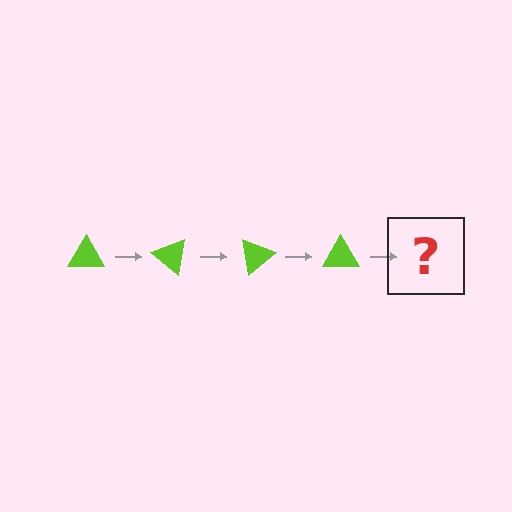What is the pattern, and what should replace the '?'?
The pattern is that the triangle rotates 40 degrees each step. The '?' should be a lime triangle rotated 160 degrees.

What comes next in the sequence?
The next element should be a lime triangle rotated 160 degrees.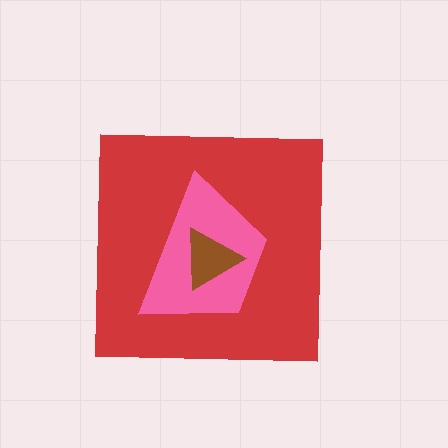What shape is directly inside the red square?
The pink trapezoid.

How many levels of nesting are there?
3.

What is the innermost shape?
The brown triangle.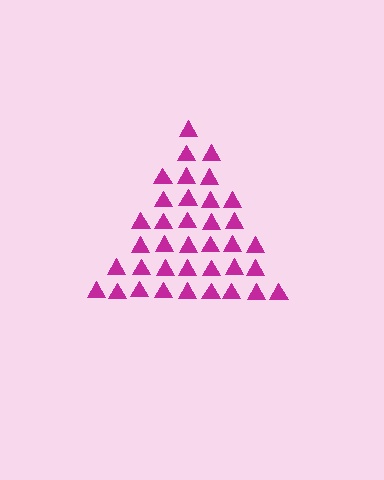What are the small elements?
The small elements are triangles.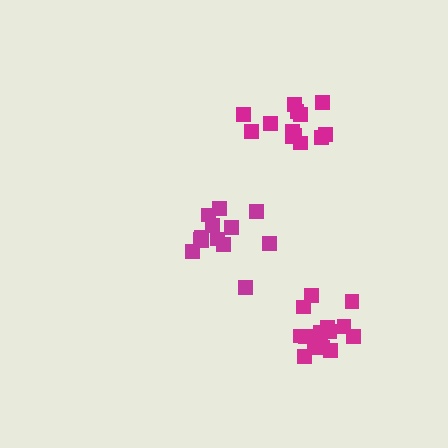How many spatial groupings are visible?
There are 3 spatial groupings.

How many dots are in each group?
Group 1: 13 dots, Group 2: 14 dots, Group 3: 13 dots (40 total).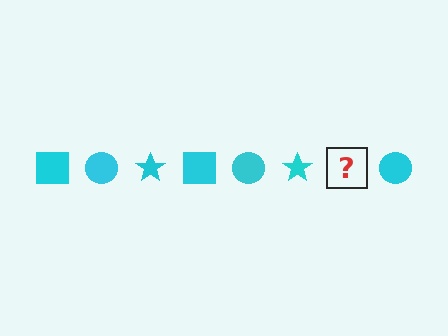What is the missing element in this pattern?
The missing element is a cyan square.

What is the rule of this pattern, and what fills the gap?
The rule is that the pattern cycles through square, circle, star shapes in cyan. The gap should be filled with a cyan square.